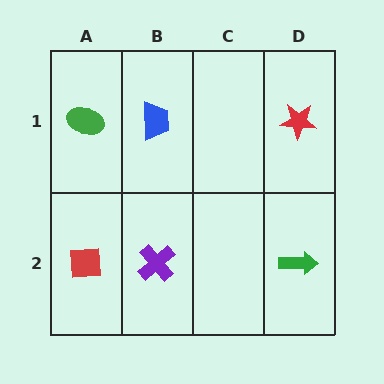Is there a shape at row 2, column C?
No, that cell is empty.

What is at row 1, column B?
A blue trapezoid.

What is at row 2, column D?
A green arrow.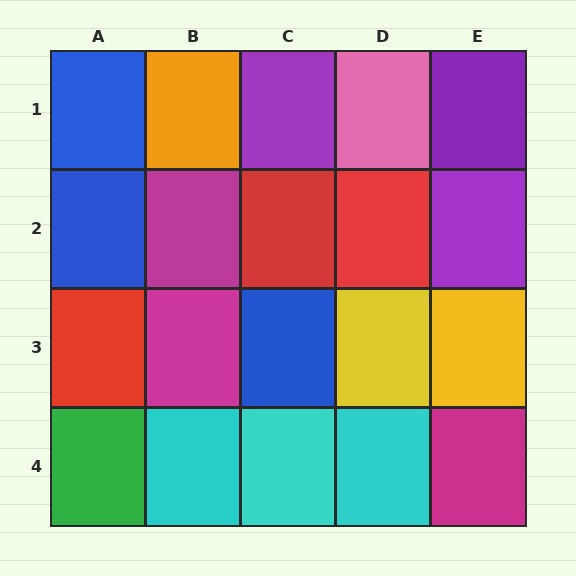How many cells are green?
1 cell is green.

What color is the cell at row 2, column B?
Magenta.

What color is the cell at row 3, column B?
Magenta.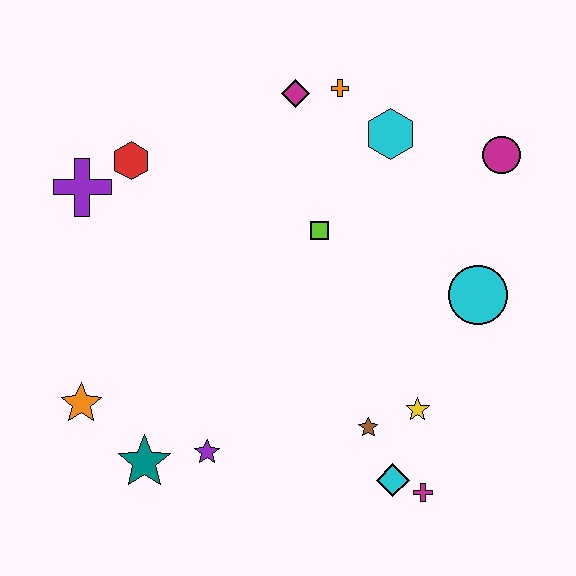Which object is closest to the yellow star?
The brown star is closest to the yellow star.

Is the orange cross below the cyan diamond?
No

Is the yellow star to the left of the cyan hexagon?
No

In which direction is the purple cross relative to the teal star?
The purple cross is above the teal star.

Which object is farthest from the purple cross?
The magenta cross is farthest from the purple cross.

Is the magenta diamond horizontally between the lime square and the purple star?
Yes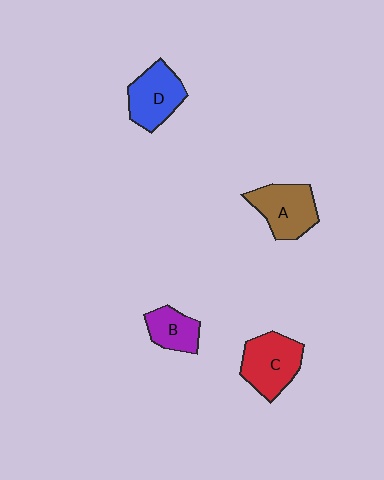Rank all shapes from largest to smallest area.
From largest to smallest: C (red), A (brown), D (blue), B (purple).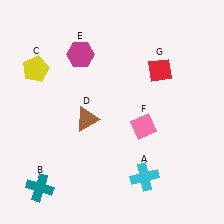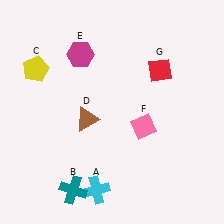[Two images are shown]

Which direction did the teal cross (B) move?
The teal cross (B) moved right.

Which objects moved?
The objects that moved are: the cyan cross (A), the teal cross (B).